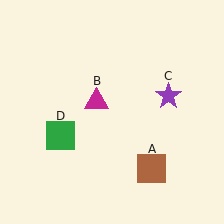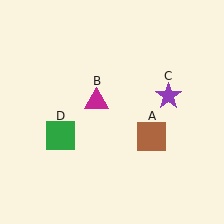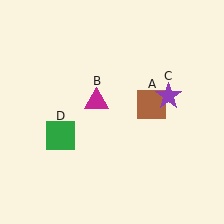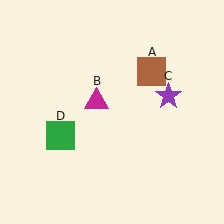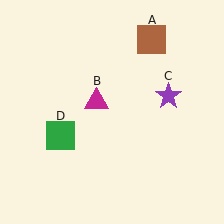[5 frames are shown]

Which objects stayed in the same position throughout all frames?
Magenta triangle (object B) and purple star (object C) and green square (object D) remained stationary.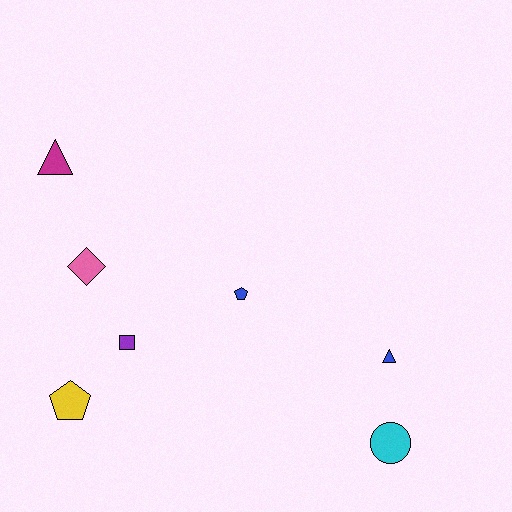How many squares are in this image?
There is 1 square.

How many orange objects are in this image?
There are no orange objects.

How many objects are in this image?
There are 7 objects.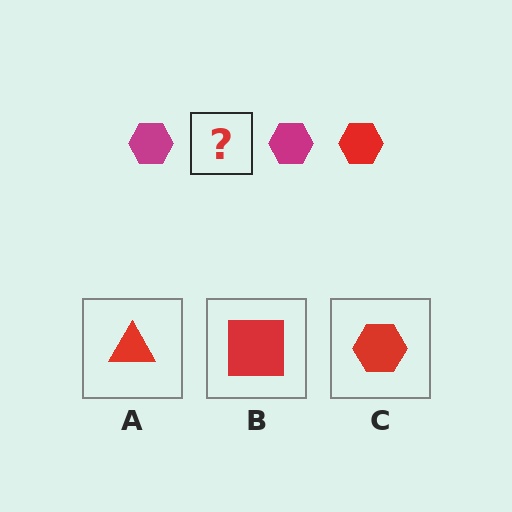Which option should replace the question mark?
Option C.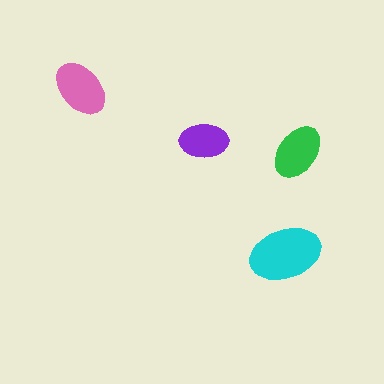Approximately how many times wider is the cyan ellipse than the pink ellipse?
About 1.5 times wider.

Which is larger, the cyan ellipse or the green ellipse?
The cyan one.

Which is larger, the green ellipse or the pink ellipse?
The pink one.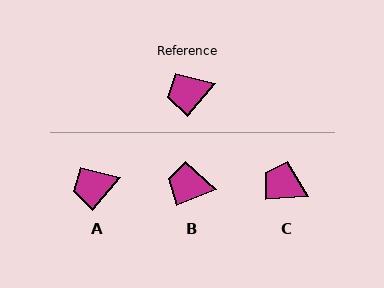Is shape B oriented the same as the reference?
No, it is off by about 28 degrees.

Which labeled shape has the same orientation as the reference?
A.